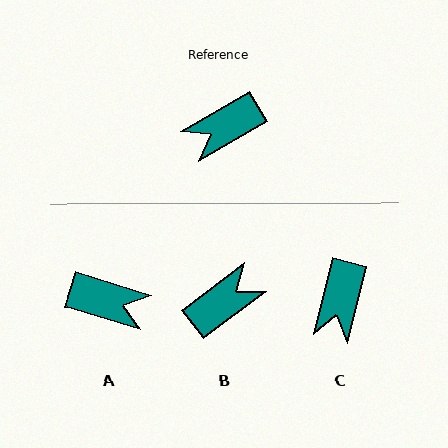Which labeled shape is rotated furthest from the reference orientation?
B, about 173 degrees away.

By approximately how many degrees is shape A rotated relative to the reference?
Approximately 133 degrees counter-clockwise.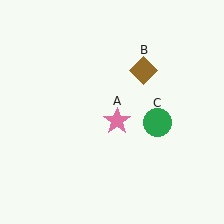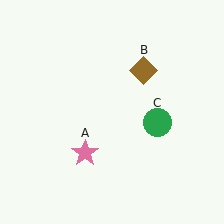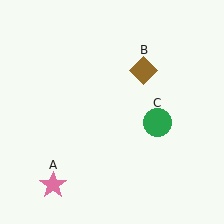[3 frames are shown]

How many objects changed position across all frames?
1 object changed position: pink star (object A).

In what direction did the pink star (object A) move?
The pink star (object A) moved down and to the left.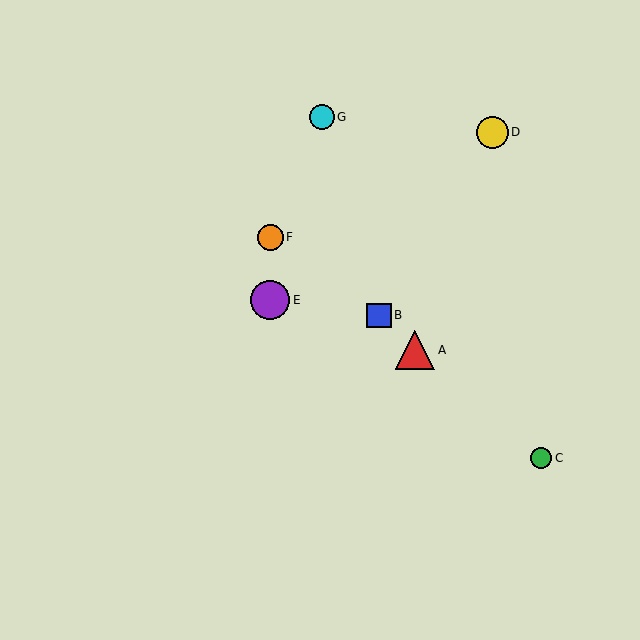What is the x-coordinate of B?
Object B is at x≈379.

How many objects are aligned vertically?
2 objects (E, F) are aligned vertically.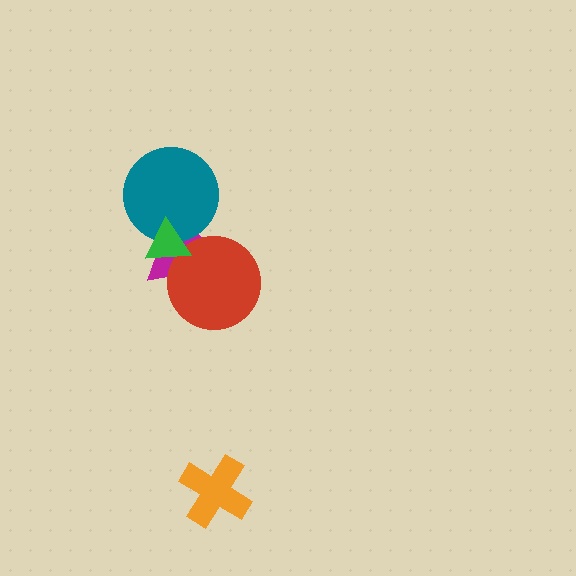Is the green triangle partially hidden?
No, no other shape covers it.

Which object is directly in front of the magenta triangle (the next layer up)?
The teal circle is directly in front of the magenta triangle.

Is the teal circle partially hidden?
Yes, it is partially covered by another shape.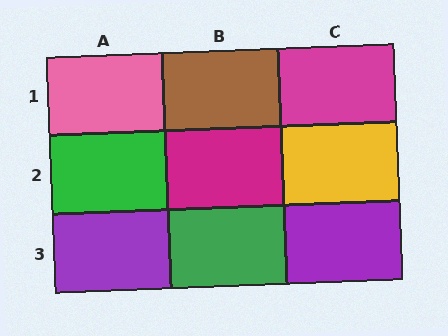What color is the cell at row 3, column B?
Green.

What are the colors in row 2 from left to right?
Green, magenta, yellow.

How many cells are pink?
1 cell is pink.